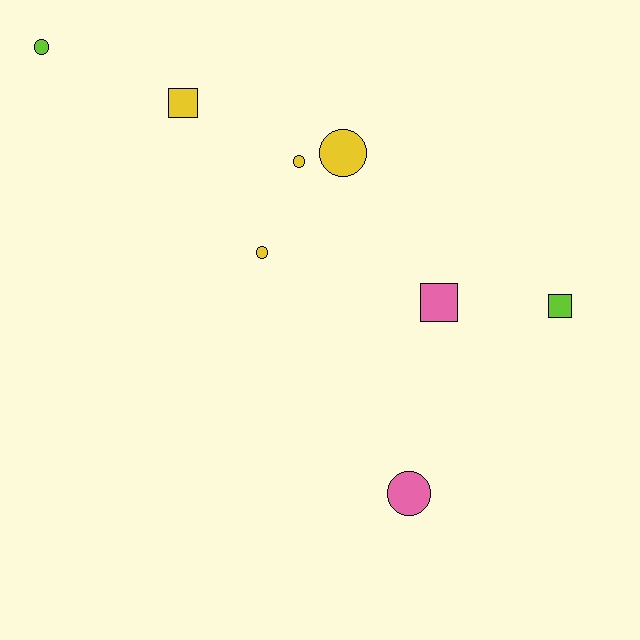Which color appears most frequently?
Yellow, with 4 objects.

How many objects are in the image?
There are 8 objects.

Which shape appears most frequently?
Circle, with 5 objects.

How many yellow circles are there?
There are 3 yellow circles.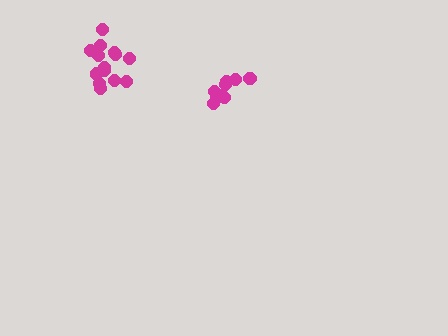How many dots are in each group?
Group 1: 9 dots, Group 2: 14 dots (23 total).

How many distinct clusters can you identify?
There are 2 distinct clusters.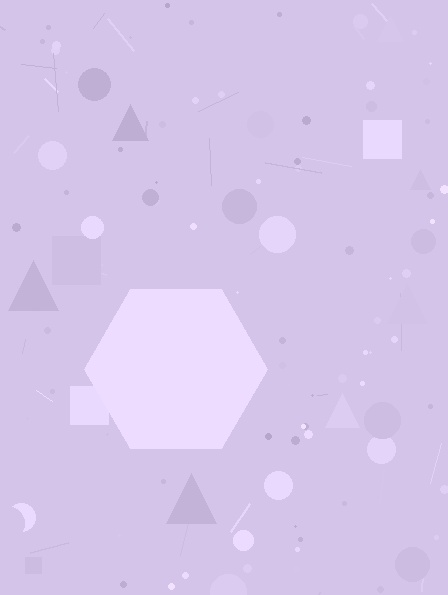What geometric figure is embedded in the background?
A hexagon is embedded in the background.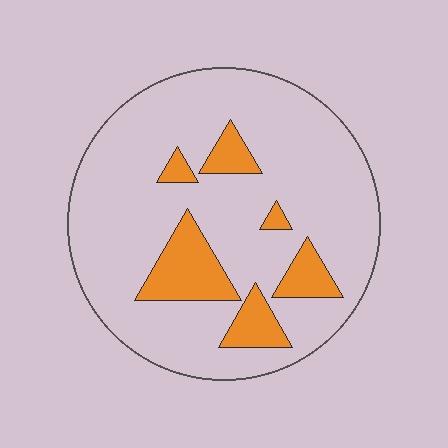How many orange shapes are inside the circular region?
6.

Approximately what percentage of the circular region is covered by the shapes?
Approximately 15%.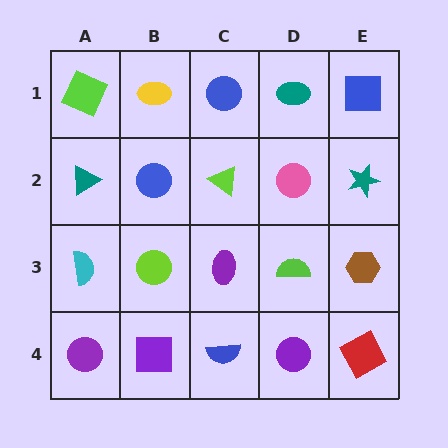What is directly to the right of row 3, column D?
A brown hexagon.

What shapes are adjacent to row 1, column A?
A teal triangle (row 2, column A), a yellow ellipse (row 1, column B).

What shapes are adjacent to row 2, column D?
A teal ellipse (row 1, column D), a lime semicircle (row 3, column D), a lime triangle (row 2, column C), a teal star (row 2, column E).